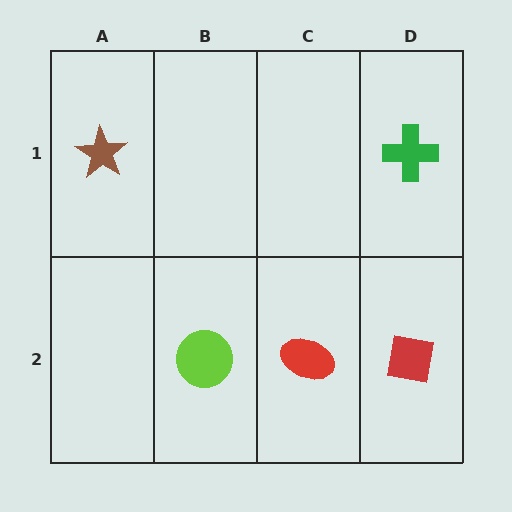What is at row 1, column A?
A brown star.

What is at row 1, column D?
A green cross.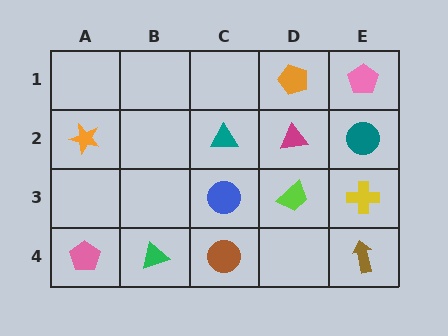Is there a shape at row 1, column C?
No, that cell is empty.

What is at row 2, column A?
An orange star.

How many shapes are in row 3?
3 shapes.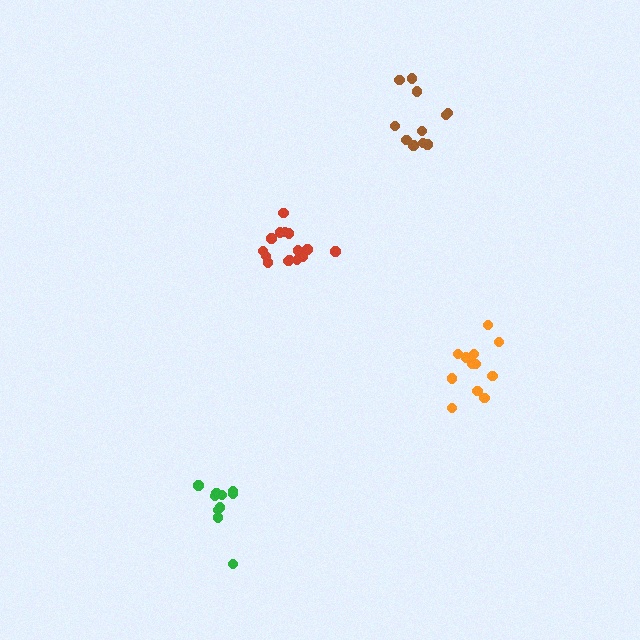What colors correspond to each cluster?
The clusters are colored: green, orange, brown, red.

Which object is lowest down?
The green cluster is bottommost.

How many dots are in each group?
Group 1: 10 dots, Group 2: 14 dots, Group 3: 11 dots, Group 4: 15 dots (50 total).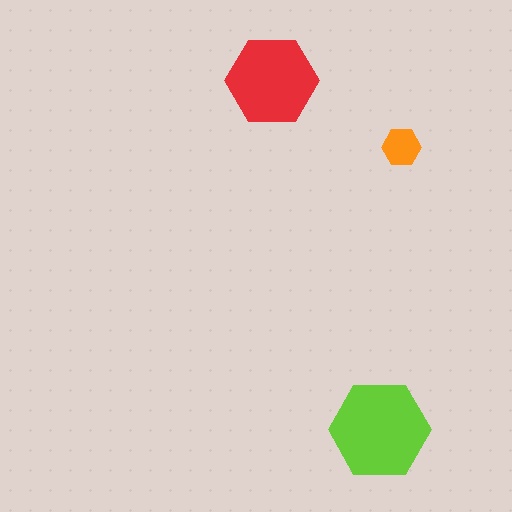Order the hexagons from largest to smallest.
the lime one, the red one, the orange one.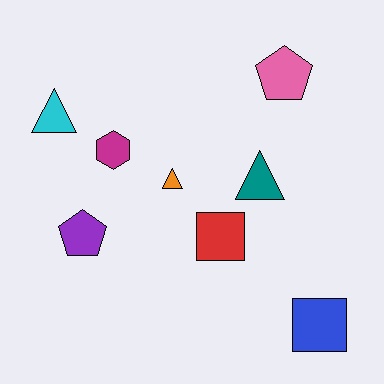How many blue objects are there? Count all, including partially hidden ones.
There is 1 blue object.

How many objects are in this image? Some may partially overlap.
There are 8 objects.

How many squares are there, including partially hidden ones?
There are 2 squares.